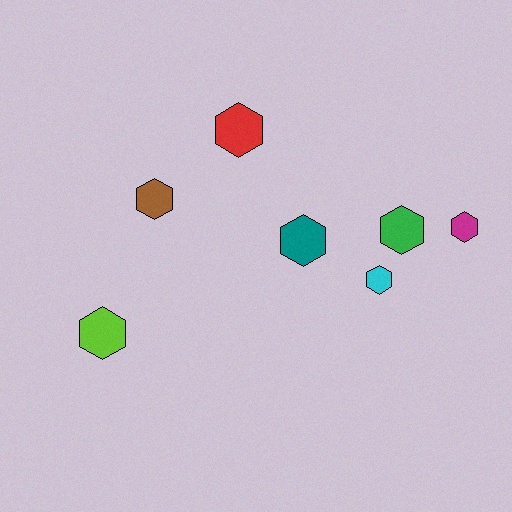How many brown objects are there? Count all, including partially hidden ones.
There is 1 brown object.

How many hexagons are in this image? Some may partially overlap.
There are 7 hexagons.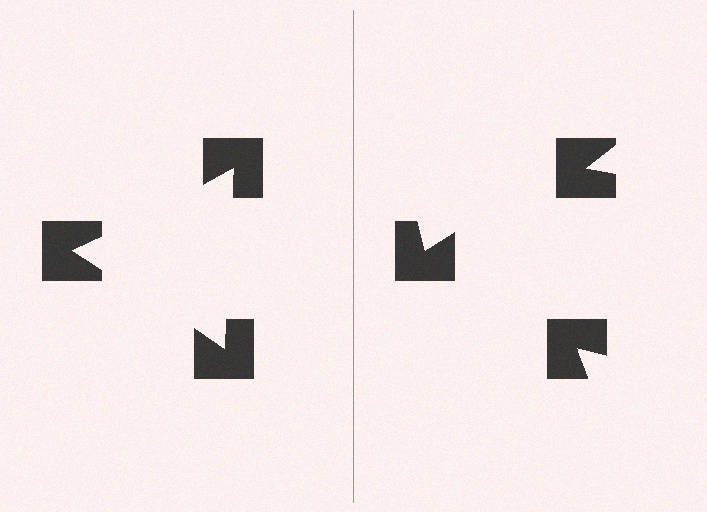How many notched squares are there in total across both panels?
6 — 3 on each side.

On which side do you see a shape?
An illusory triangle appears on the left side. On the right side the wedge cuts are rotated, so no coherent shape forms.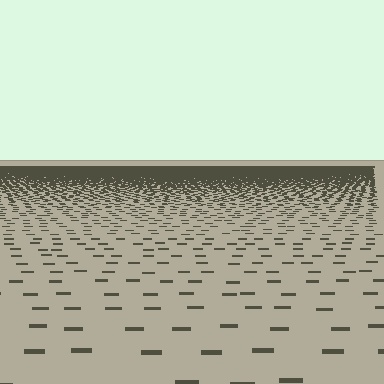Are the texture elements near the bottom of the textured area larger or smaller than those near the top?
Larger. Near the bottom, elements are closer to the viewer and appear at a bigger on-screen size.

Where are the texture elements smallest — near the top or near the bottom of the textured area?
Near the top.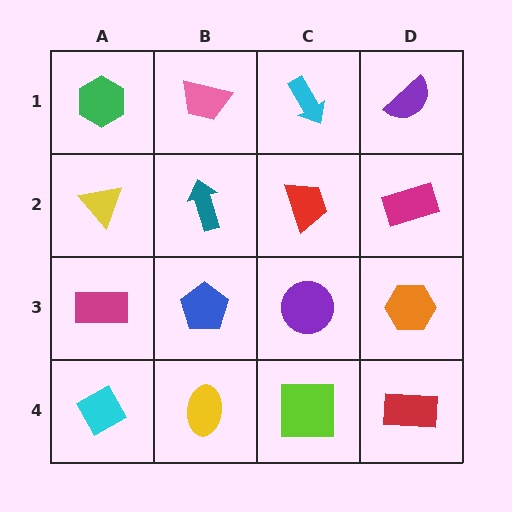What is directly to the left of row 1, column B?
A green hexagon.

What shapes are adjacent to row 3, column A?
A yellow triangle (row 2, column A), a cyan diamond (row 4, column A), a blue pentagon (row 3, column B).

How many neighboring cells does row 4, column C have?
3.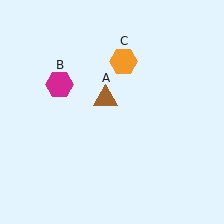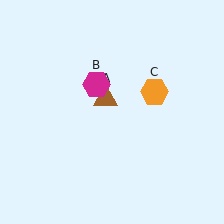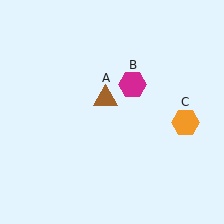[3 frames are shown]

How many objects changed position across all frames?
2 objects changed position: magenta hexagon (object B), orange hexagon (object C).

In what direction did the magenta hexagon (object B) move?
The magenta hexagon (object B) moved right.